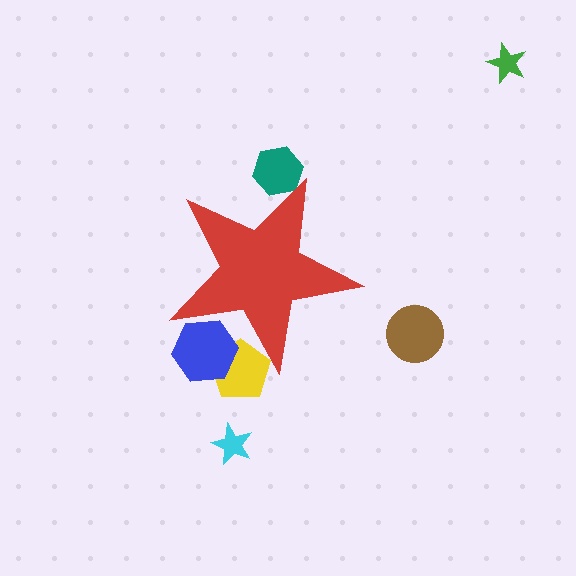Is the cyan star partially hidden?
No, the cyan star is fully visible.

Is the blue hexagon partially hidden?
Yes, the blue hexagon is partially hidden behind the red star.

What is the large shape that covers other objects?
A red star.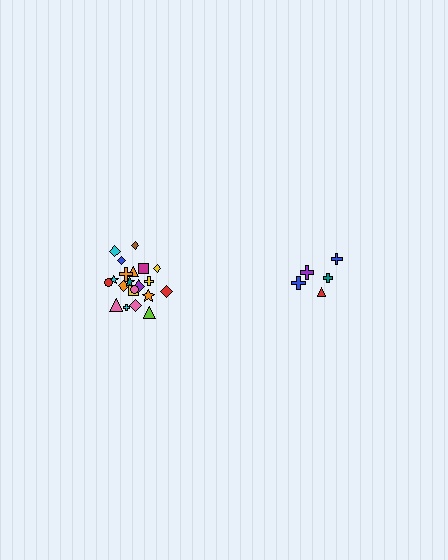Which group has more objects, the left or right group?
The left group.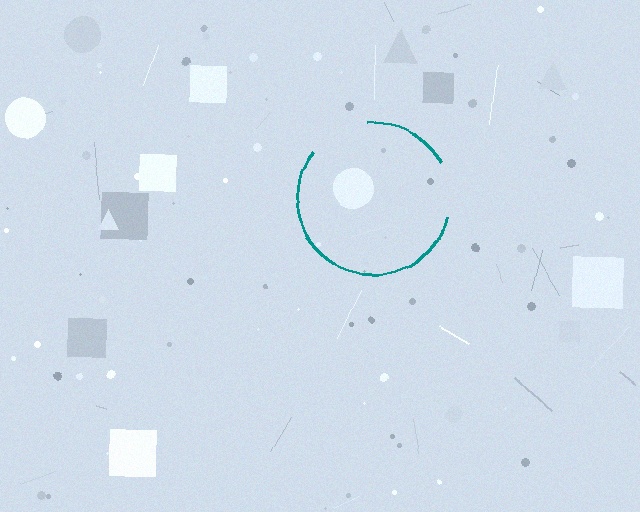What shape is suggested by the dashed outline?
The dashed outline suggests a circle.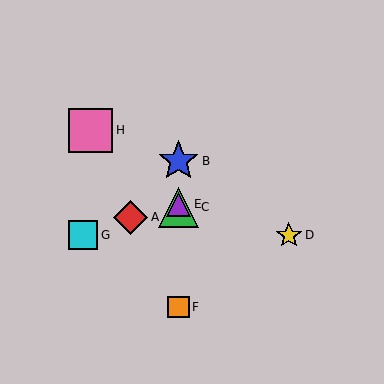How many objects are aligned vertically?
4 objects (B, C, E, F) are aligned vertically.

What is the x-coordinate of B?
Object B is at x≈179.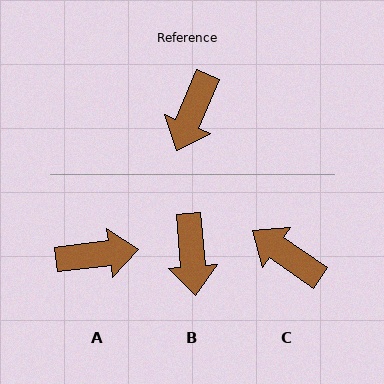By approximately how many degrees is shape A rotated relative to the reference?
Approximately 120 degrees counter-clockwise.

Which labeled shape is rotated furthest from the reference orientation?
A, about 120 degrees away.